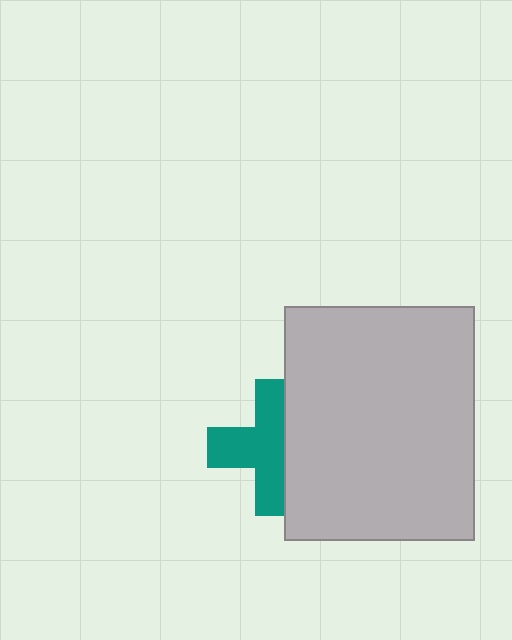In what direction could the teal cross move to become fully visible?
The teal cross could move left. That would shift it out from behind the light gray rectangle entirely.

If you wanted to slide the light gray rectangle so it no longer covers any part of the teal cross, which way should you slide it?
Slide it right — that is the most direct way to separate the two shapes.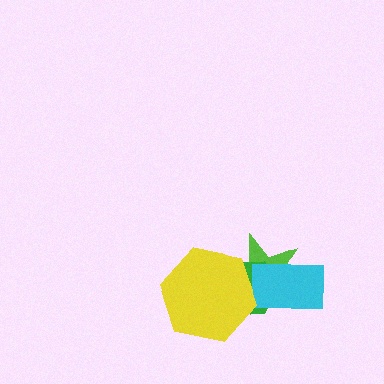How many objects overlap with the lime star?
3 objects overlap with the lime star.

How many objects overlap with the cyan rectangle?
2 objects overlap with the cyan rectangle.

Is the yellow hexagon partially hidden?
No, no other shape covers it.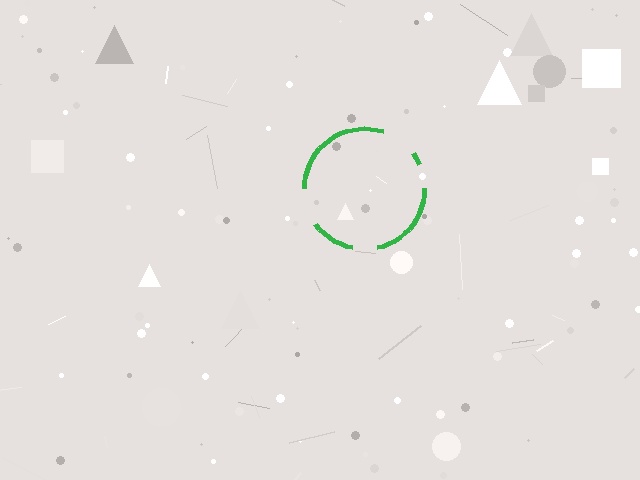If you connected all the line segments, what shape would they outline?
They would outline a circle.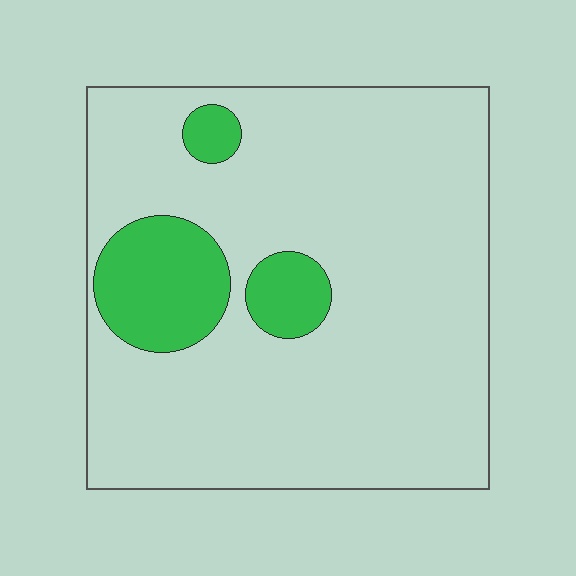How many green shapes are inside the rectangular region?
3.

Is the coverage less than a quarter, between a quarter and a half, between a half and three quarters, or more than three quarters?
Less than a quarter.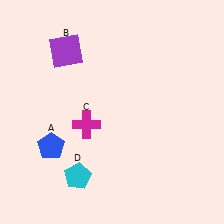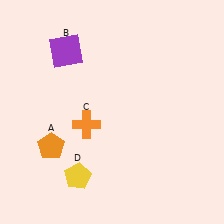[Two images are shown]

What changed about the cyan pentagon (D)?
In Image 1, D is cyan. In Image 2, it changed to yellow.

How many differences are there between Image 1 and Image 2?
There are 3 differences between the two images.